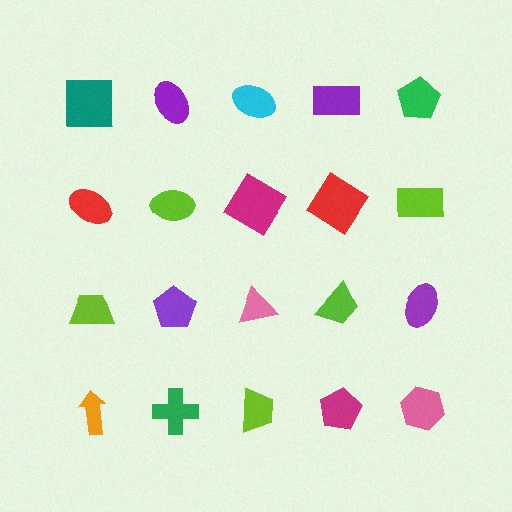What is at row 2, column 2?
A lime ellipse.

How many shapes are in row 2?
5 shapes.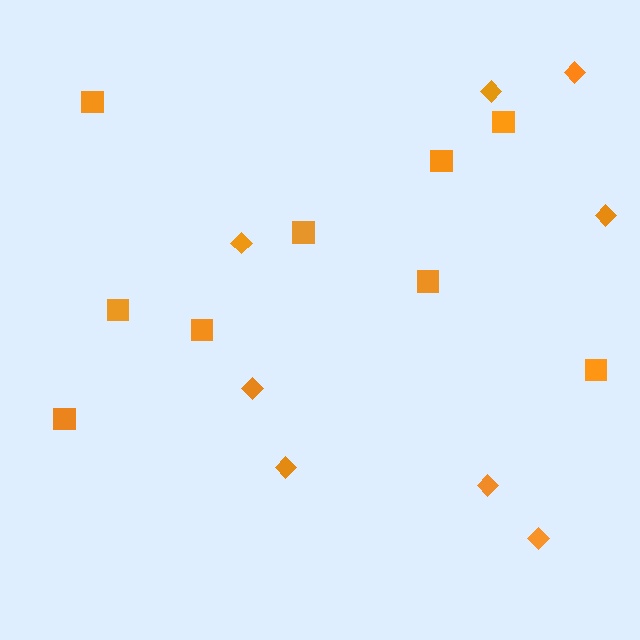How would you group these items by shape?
There are 2 groups: one group of squares (9) and one group of diamonds (8).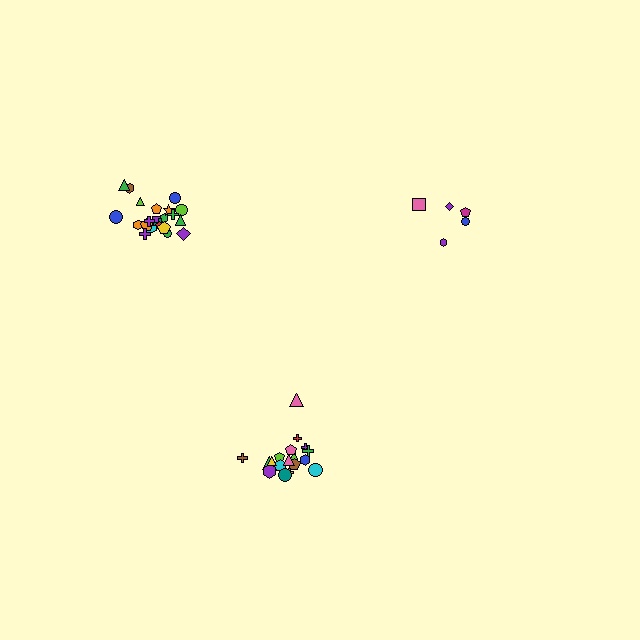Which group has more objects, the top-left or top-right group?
The top-left group.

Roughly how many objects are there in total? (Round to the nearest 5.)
Roughly 45 objects in total.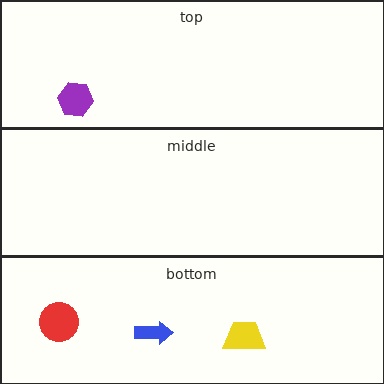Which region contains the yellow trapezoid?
The bottom region.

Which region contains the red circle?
The bottom region.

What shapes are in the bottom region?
The yellow trapezoid, the blue arrow, the red circle.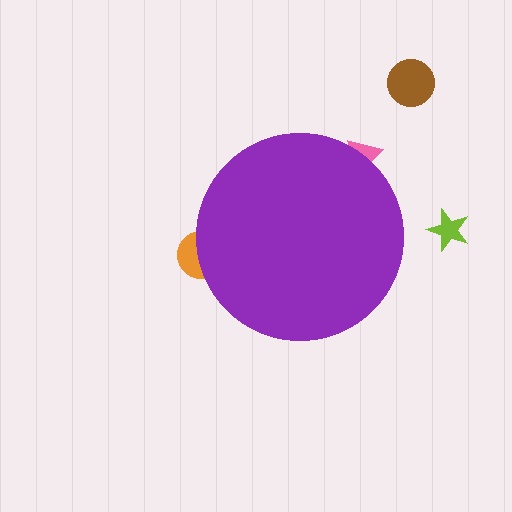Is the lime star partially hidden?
No, the lime star is fully visible.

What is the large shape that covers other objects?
A purple circle.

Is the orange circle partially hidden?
Yes, the orange circle is partially hidden behind the purple circle.